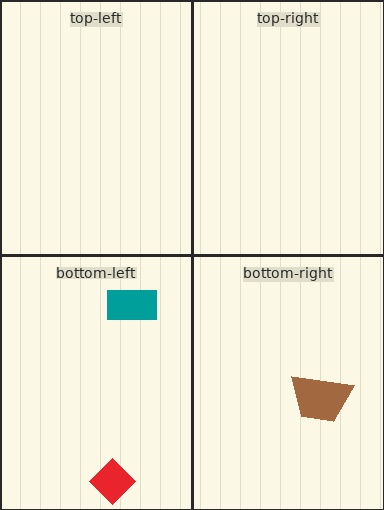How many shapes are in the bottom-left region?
2.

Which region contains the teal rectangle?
The bottom-left region.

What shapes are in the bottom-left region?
The teal rectangle, the red diamond.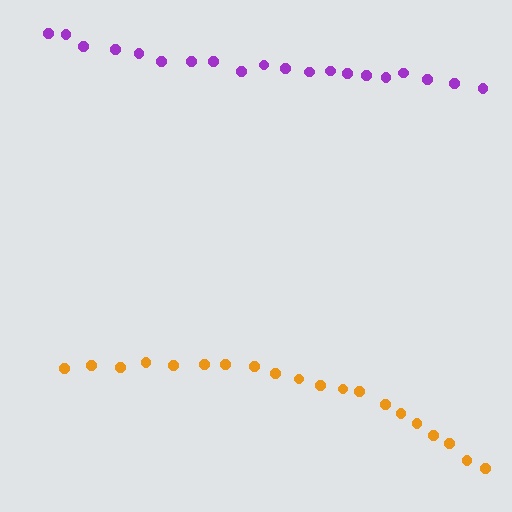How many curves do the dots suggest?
There are 2 distinct paths.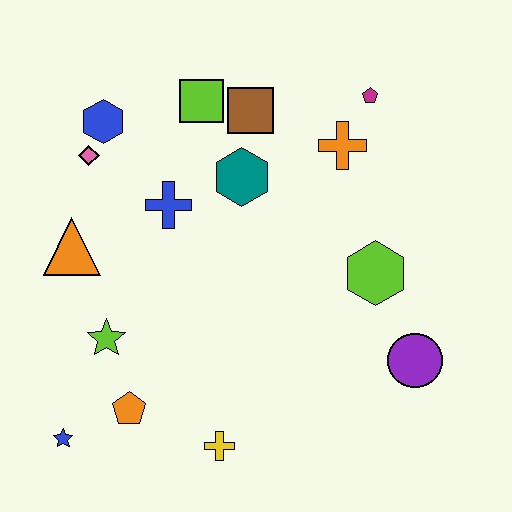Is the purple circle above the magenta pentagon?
No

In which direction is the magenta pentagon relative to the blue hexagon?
The magenta pentagon is to the right of the blue hexagon.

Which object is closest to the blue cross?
The teal hexagon is closest to the blue cross.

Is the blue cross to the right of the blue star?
Yes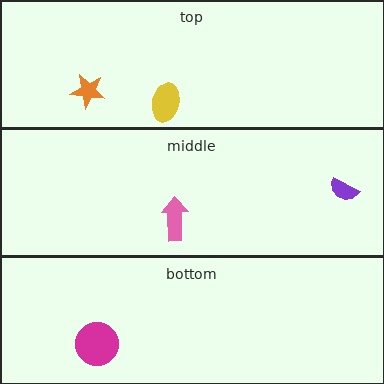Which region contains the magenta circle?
The bottom region.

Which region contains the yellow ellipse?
The top region.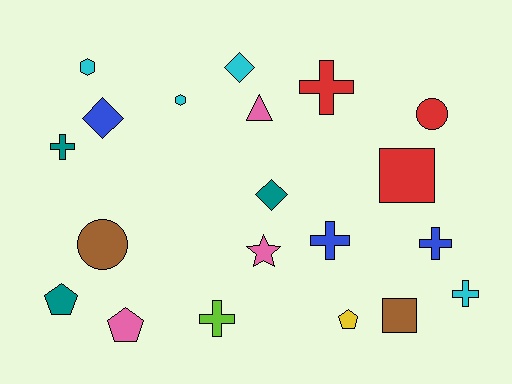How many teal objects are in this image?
There are 3 teal objects.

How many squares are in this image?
There are 2 squares.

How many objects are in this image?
There are 20 objects.